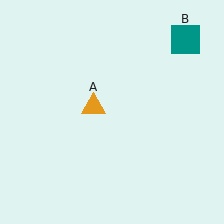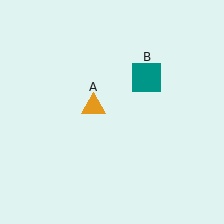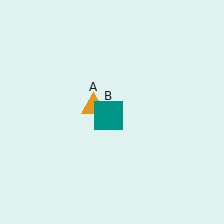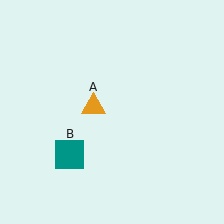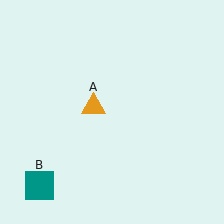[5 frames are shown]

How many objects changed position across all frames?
1 object changed position: teal square (object B).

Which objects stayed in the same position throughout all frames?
Orange triangle (object A) remained stationary.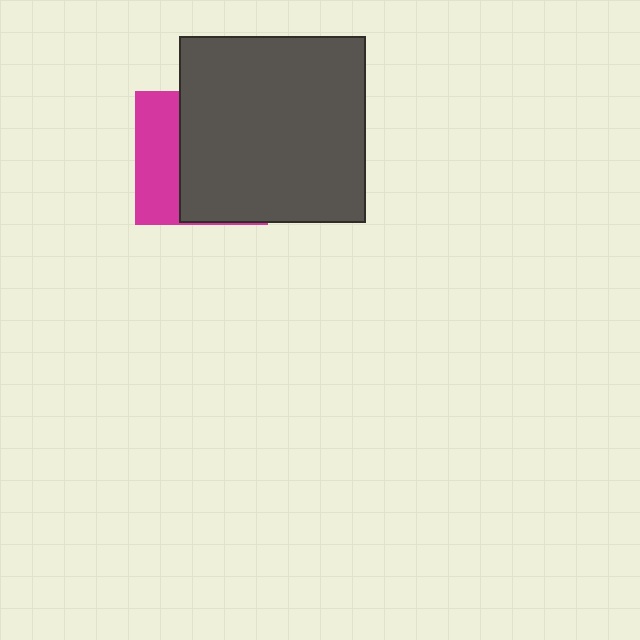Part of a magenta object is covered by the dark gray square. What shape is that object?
It is a square.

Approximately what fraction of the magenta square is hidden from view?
Roughly 66% of the magenta square is hidden behind the dark gray square.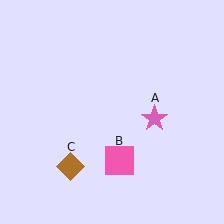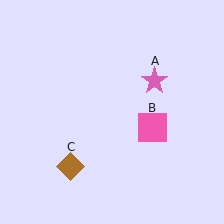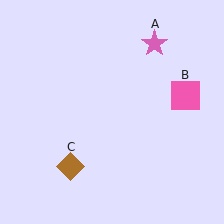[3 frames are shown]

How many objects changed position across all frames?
2 objects changed position: pink star (object A), pink square (object B).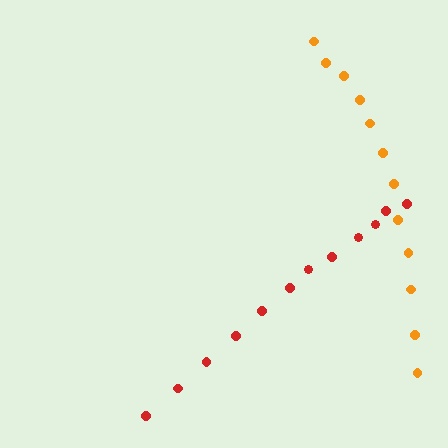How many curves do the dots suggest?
There are 2 distinct paths.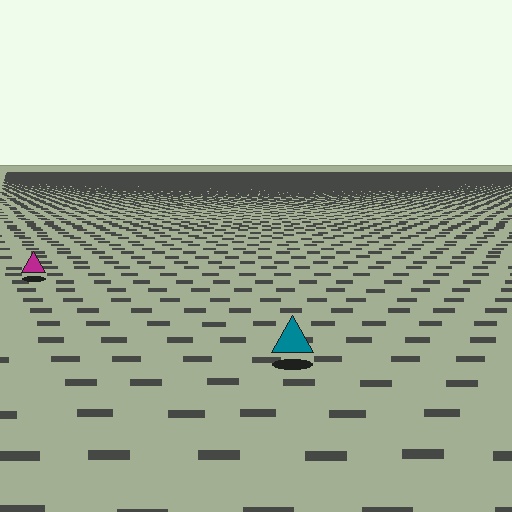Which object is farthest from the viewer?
The magenta triangle is farthest from the viewer. It appears smaller and the ground texture around it is denser.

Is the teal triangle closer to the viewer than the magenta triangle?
Yes. The teal triangle is closer — you can tell from the texture gradient: the ground texture is coarser near it.